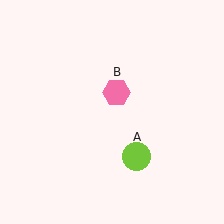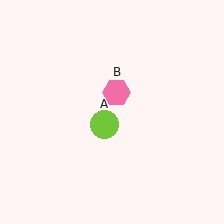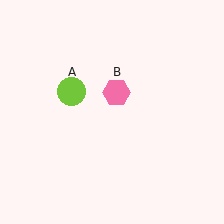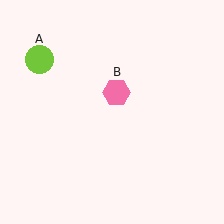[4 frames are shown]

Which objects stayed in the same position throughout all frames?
Pink hexagon (object B) remained stationary.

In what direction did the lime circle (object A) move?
The lime circle (object A) moved up and to the left.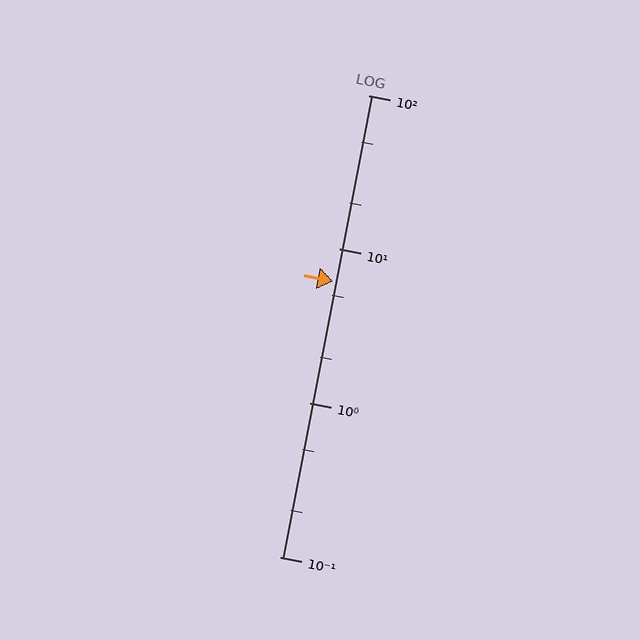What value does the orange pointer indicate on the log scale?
The pointer indicates approximately 6.2.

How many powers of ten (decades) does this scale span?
The scale spans 3 decades, from 0.1 to 100.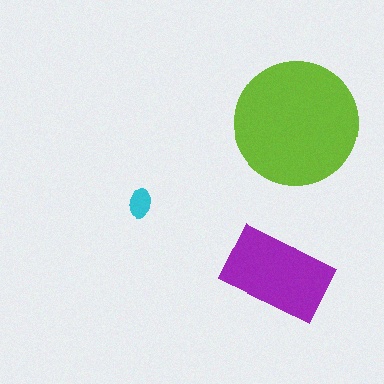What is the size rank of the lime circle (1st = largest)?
1st.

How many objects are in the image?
There are 3 objects in the image.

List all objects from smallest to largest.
The cyan ellipse, the purple rectangle, the lime circle.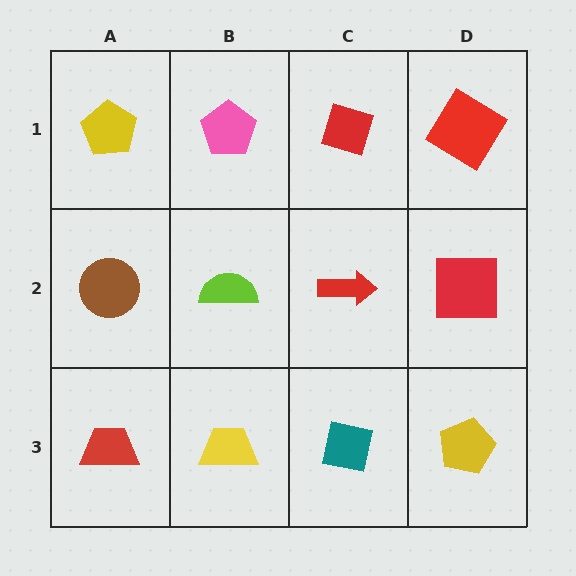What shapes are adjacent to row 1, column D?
A red square (row 2, column D), a red diamond (row 1, column C).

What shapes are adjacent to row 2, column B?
A pink pentagon (row 1, column B), a yellow trapezoid (row 3, column B), a brown circle (row 2, column A), a red arrow (row 2, column C).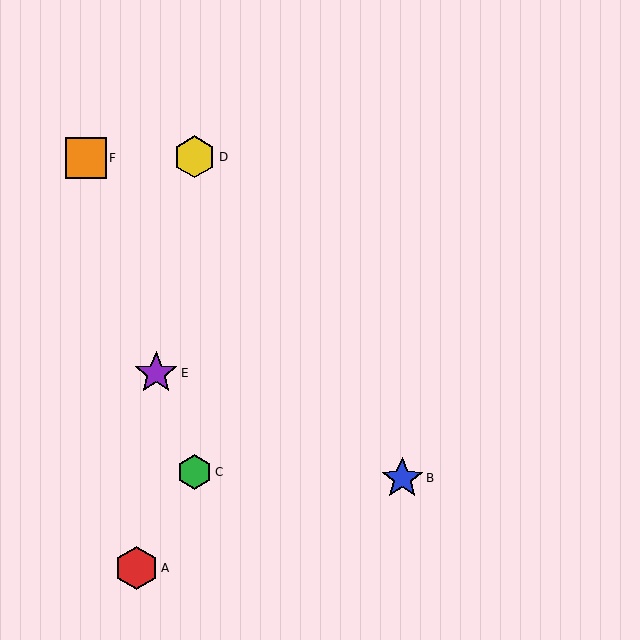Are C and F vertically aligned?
No, C is at x≈195 and F is at x≈86.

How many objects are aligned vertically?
2 objects (C, D) are aligned vertically.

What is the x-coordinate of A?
Object A is at x≈136.